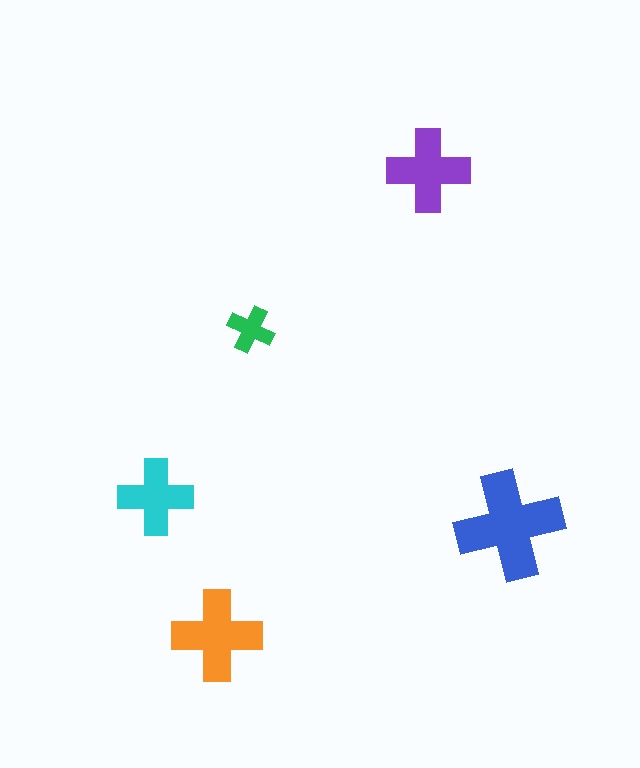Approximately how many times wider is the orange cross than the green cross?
About 2 times wider.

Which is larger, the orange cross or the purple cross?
The orange one.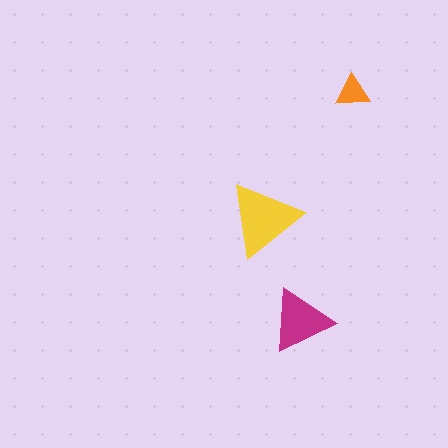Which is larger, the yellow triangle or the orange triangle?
The yellow one.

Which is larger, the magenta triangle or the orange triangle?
The magenta one.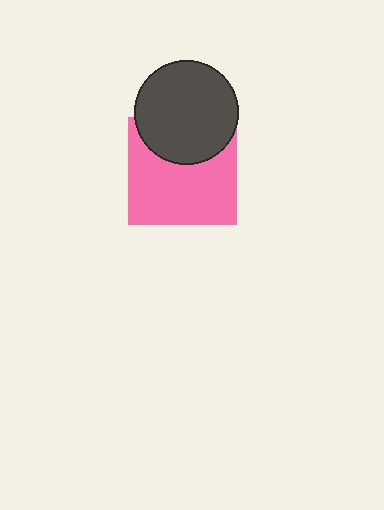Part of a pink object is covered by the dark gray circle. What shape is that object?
It is a square.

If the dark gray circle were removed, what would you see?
You would see the complete pink square.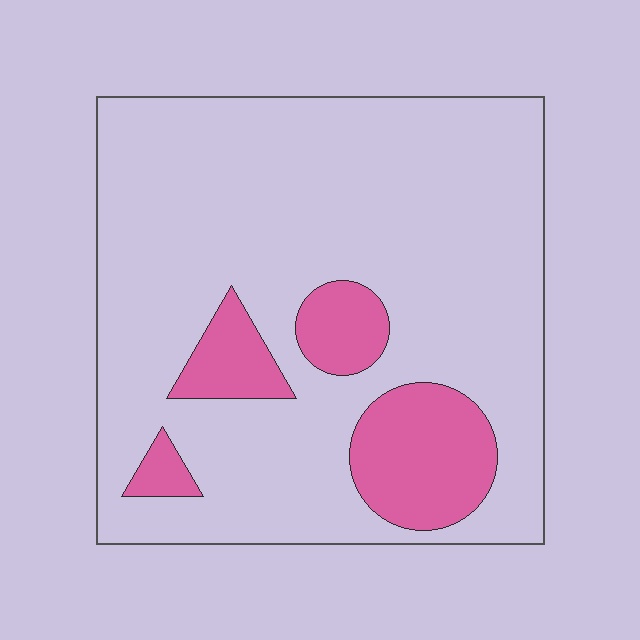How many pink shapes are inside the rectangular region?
4.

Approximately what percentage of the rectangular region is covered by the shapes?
Approximately 15%.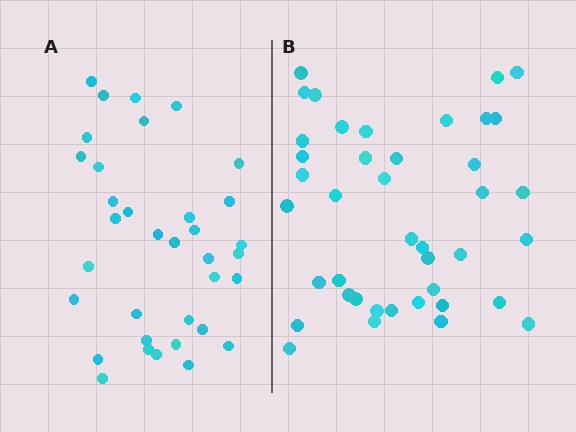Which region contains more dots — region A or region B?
Region B (the right region) has more dots.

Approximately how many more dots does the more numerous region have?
Region B has about 6 more dots than region A.